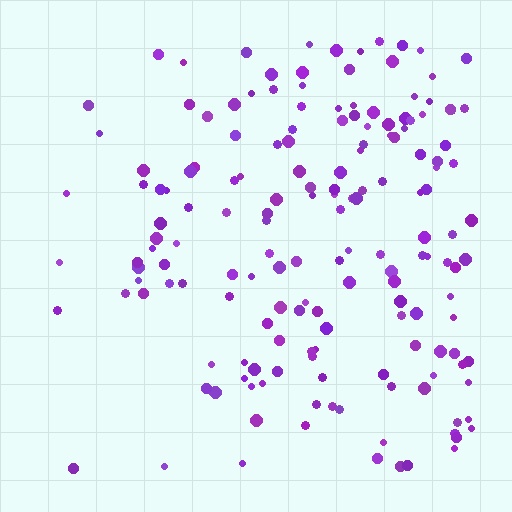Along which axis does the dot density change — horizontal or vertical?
Horizontal.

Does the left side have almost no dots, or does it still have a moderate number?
Still a moderate number, just noticeably fewer than the right.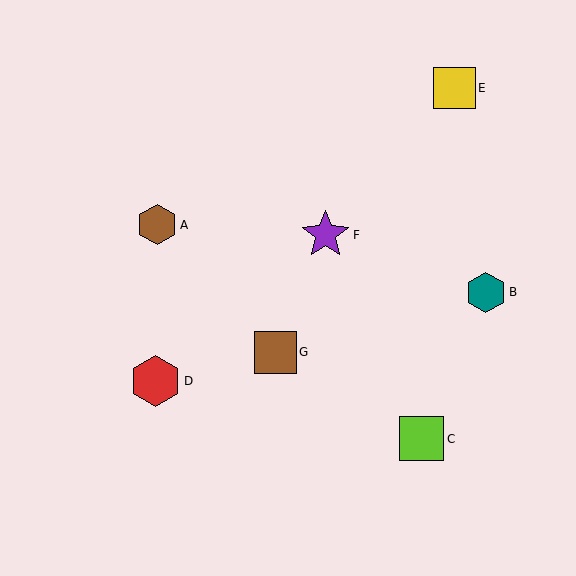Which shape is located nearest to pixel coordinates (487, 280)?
The teal hexagon (labeled B) at (486, 292) is nearest to that location.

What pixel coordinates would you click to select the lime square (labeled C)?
Click at (422, 439) to select the lime square C.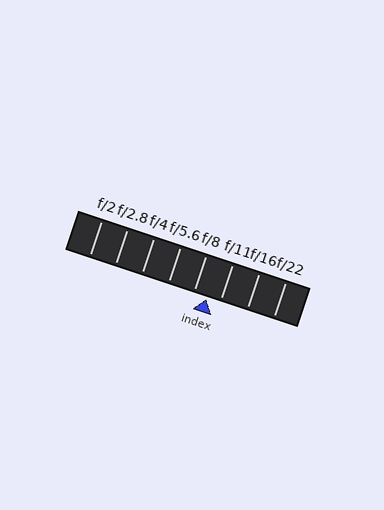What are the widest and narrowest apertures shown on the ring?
The widest aperture shown is f/2 and the narrowest is f/22.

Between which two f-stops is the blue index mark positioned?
The index mark is between f/8 and f/11.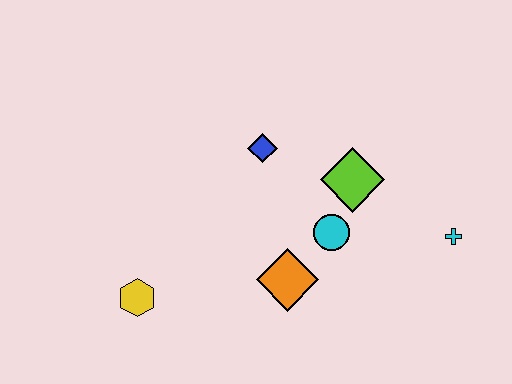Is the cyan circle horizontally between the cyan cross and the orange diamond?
Yes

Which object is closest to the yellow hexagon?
The orange diamond is closest to the yellow hexagon.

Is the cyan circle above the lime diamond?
No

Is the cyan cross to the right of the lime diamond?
Yes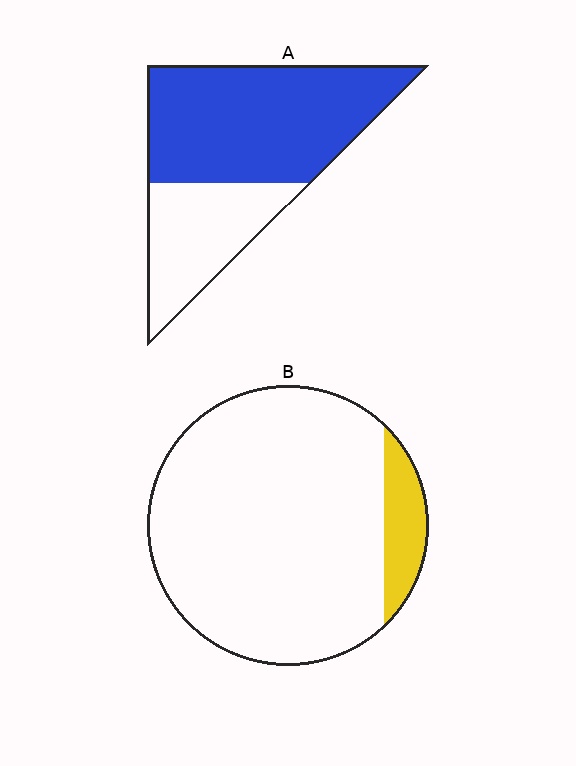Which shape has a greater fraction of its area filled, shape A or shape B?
Shape A.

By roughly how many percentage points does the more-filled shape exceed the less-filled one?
By roughly 55 percentage points (A over B).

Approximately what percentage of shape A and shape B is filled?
A is approximately 65% and B is approximately 10%.